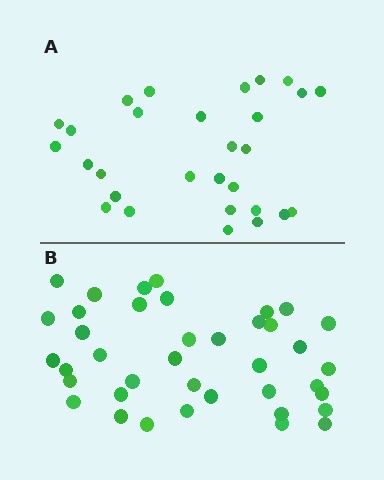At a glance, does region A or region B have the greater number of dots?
Region B (the bottom region) has more dots.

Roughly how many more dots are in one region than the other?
Region B has roughly 10 or so more dots than region A.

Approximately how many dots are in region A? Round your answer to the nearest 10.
About 30 dots. (The exact count is 29, which rounds to 30.)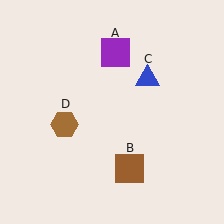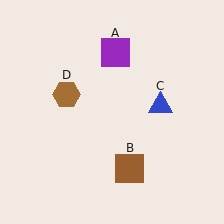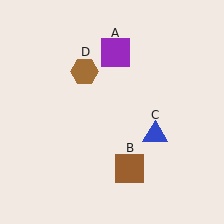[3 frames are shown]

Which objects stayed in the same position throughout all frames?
Purple square (object A) and brown square (object B) remained stationary.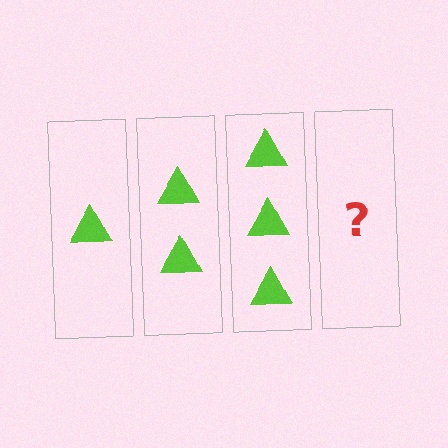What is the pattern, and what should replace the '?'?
The pattern is that each step adds one more triangle. The '?' should be 4 triangles.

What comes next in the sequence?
The next element should be 4 triangles.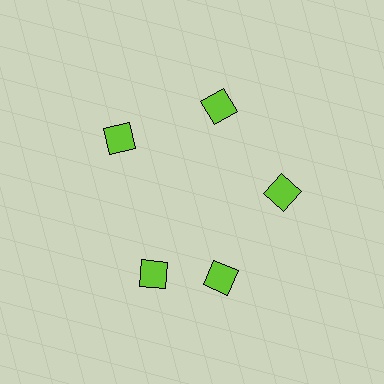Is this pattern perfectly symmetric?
No. The 5 lime diamonds are arranged in a ring, but one element near the 8 o'clock position is rotated out of alignment along the ring, breaking the 5-fold rotational symmetry.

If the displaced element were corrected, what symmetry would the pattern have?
It would have 5-fold rotational symmetry — the pattern would map onto itself every 72 degrees.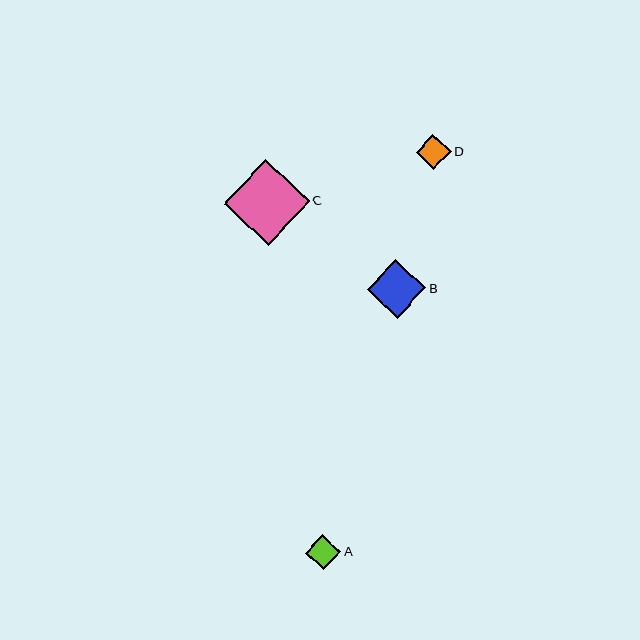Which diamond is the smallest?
Diamond D is the smallest with a size of approximately 35 pixels.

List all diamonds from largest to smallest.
From largest to smallest: C, B, A, D.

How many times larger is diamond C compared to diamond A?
Diamond C is approximately 2.5 times the size of diamond A.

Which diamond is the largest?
Diamond C is the largest with a size of approximately 86 pixels.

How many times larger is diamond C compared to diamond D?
Diamond C is approximately 2.5 times the size of diamond D.